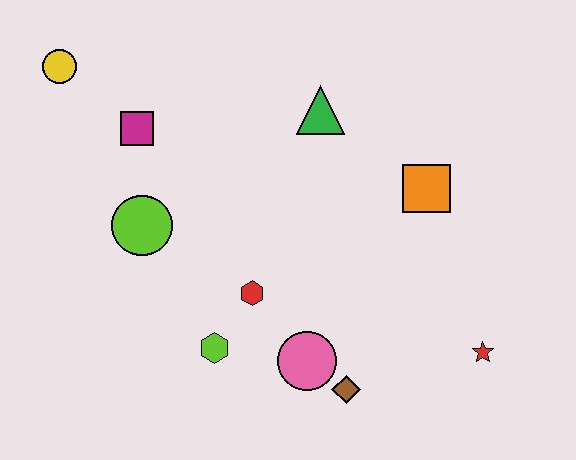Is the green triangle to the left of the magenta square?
No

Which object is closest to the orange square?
The green triangle is closest to the orange square.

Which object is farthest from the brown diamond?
The yellow circle is farthest from the brown diamond.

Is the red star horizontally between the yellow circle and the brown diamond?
No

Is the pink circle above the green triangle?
No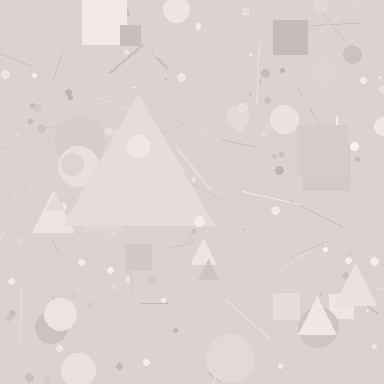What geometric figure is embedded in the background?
A triangle is embedded in the background.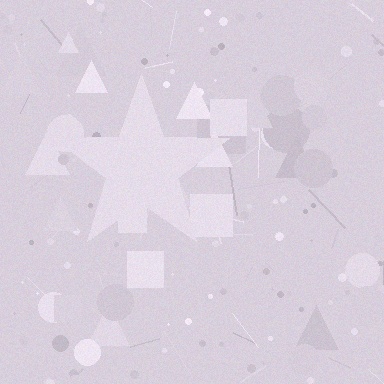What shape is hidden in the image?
A star is hidden in the image.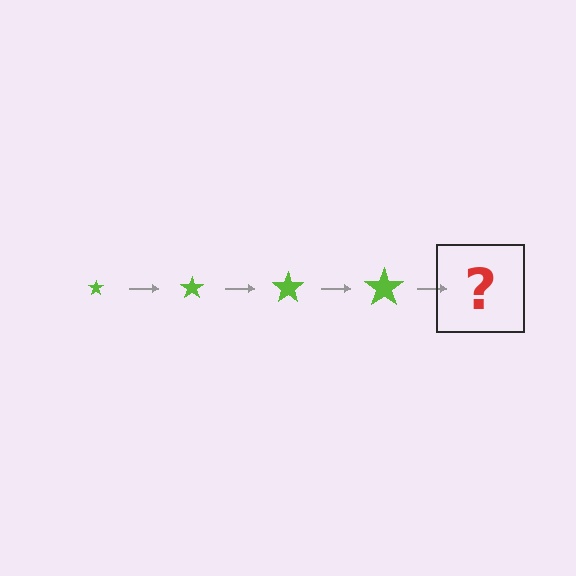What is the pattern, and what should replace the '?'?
The pattern is that the star gets progressively larger each step. The '?' should be a lime star, larger than the previous one.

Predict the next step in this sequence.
The next step is a lime star, larger than the previous one.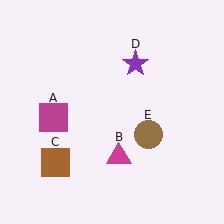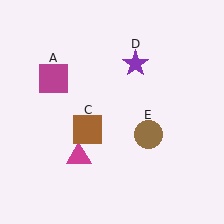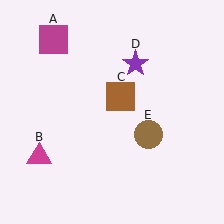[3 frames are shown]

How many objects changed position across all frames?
3 objects changed position: magenta square (object A), magenta triangle (object B), brown square (object C).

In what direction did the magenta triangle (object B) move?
The magenta triangle (object B) moved left.